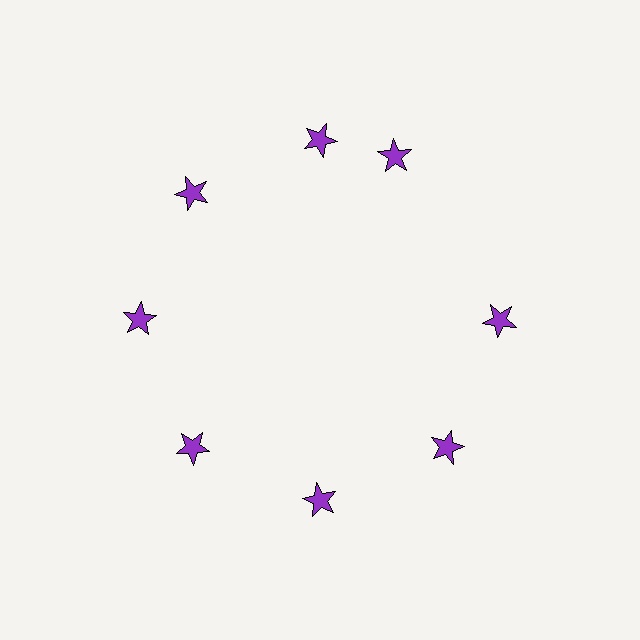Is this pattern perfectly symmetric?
No. The 8 purple stars are arranged in a ring, but one element near the 2 o'clock position is rotated out of alignment along the ring, breaking the 8-fold rotational symmetry.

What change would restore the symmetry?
The symmetry would be restored by rotating it back into even spacing with its neighbors so that all 8 stars sit at equal angles and equal distance from the center.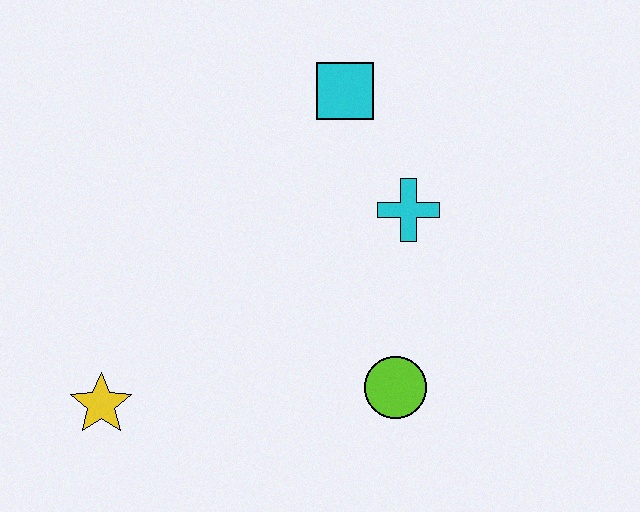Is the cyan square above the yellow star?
Yes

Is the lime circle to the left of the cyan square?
No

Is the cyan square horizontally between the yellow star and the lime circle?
Yes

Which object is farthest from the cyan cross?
The yellow star is farthest from the cyan cross.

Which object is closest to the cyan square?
The cyan cross is closest to the cyan square.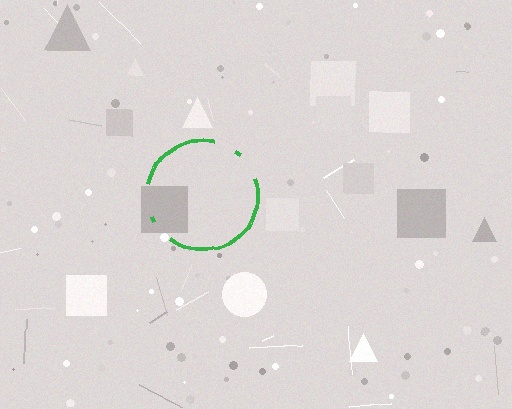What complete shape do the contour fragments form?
The contour fragments form a circle.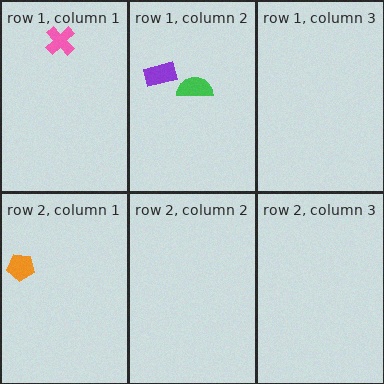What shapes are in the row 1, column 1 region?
The pink cross.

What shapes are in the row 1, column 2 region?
The green semicircle, the purple rectangle.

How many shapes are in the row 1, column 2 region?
2.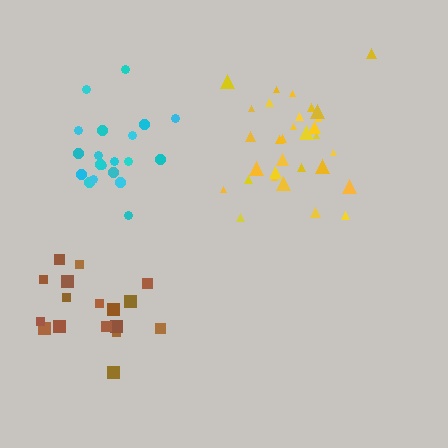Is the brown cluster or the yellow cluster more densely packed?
Yellow.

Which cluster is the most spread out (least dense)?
Brown.